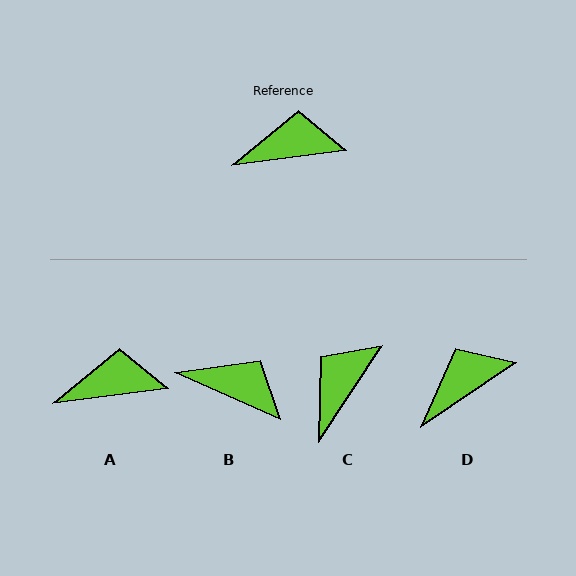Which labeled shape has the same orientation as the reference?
A.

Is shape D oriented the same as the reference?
No, it is off by about 27 degrees.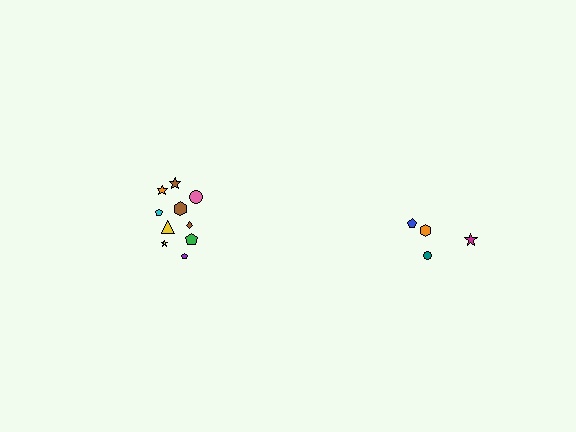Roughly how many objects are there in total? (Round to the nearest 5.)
Roughly 15 objects in total.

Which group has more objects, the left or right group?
The left group.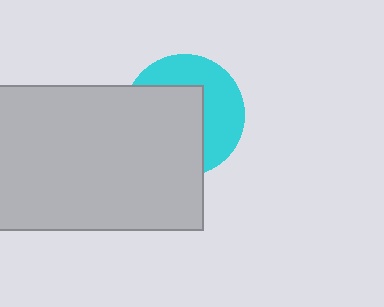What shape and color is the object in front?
The object in front is a light gray rectangle.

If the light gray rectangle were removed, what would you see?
You would see the complete cyan circle.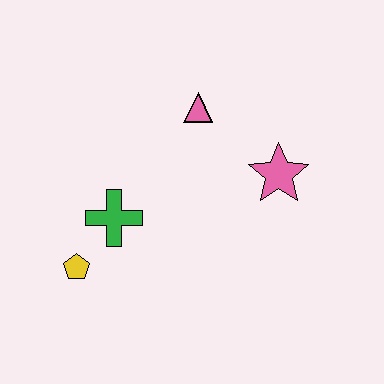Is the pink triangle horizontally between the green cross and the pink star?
Yes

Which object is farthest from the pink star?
The yellow pentagon is farthest from the pink star.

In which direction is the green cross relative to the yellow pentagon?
The green cross is above the yellow pentagon.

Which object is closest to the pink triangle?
The pink star is closest to the pink triangle.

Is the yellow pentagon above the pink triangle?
No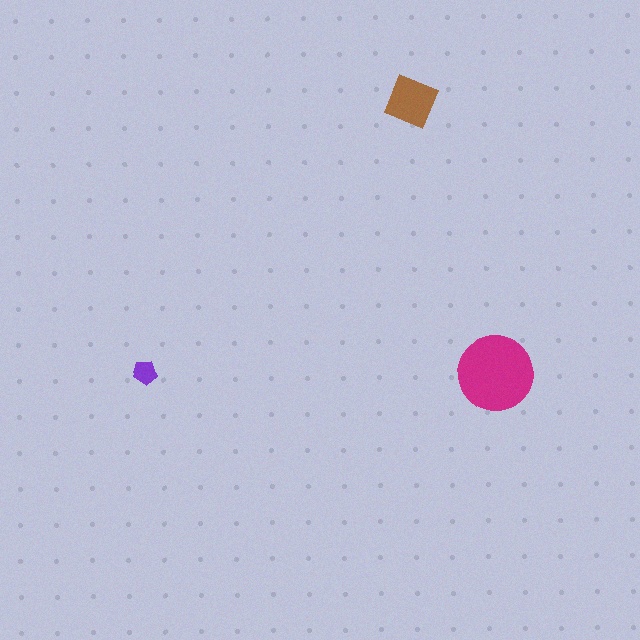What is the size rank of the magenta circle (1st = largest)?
1st.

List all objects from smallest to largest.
The purple pentagon, the brown diamond, the magenta circle.